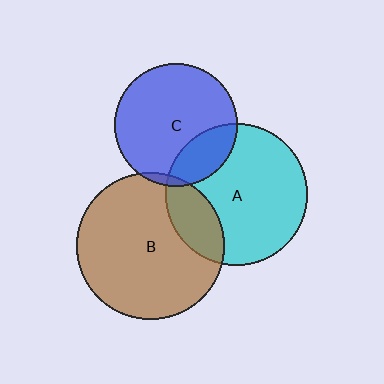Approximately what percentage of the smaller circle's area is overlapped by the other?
Approximately 5%.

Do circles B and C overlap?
Yes.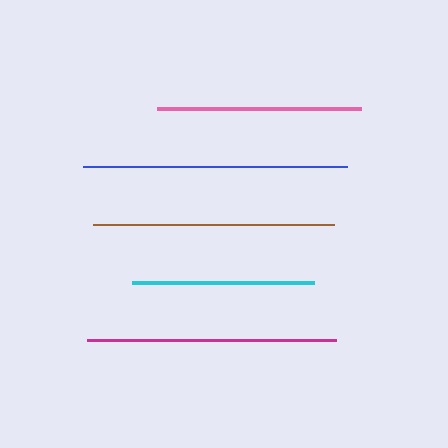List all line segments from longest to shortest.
From longest to shortest: blue, magenta, brown, pink, cyan.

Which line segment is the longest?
The blue line is the longest at approximately 264 pixels.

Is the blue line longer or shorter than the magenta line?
The blue line is longer than the magenta line.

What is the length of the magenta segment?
The magenta segment is approximately 249 pixels long.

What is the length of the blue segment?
The blue segment is approximately 264 pixels long.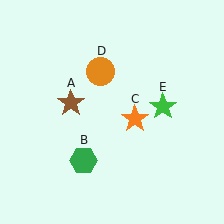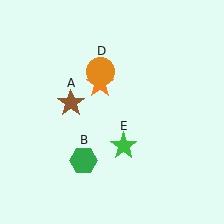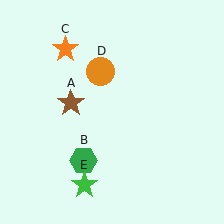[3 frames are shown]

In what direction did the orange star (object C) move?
The orange star (object C) moved up and to the left.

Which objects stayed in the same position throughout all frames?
Brown star (object A) and green hexagon (object B) and orange circle (object D) remained stationary.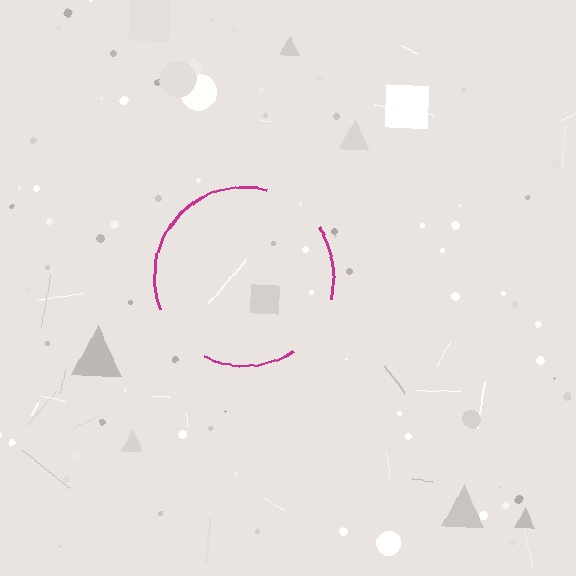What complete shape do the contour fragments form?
The contour fragments form a circle.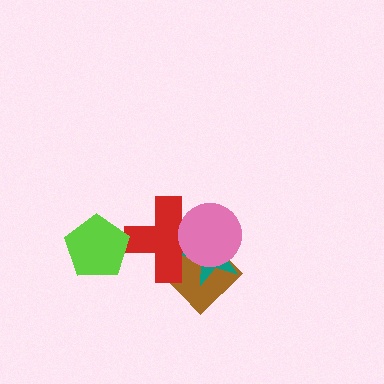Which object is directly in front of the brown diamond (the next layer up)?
The teal star is directly in front of the brown diamond.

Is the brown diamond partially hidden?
Yes, it is partially covered by another shape.